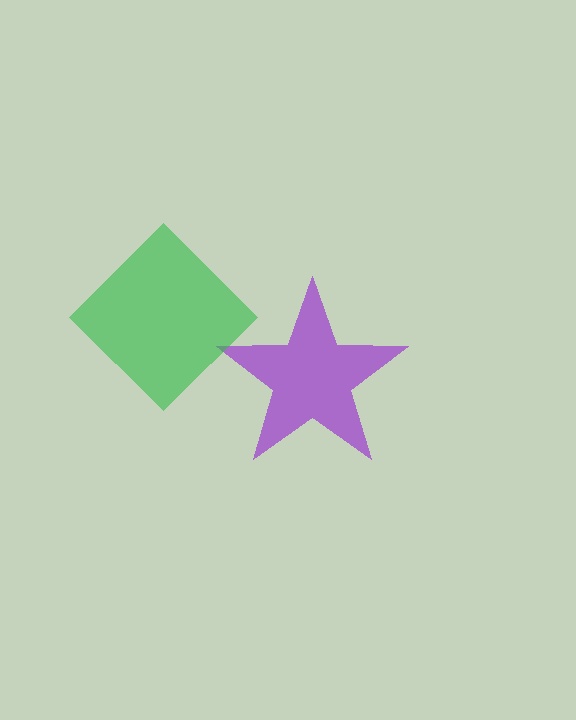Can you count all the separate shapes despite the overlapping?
Yes, there are 2 separate shapes.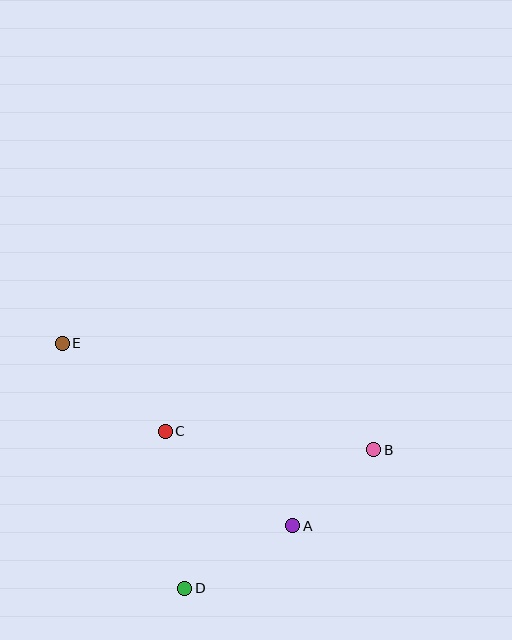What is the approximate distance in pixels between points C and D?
The distance between C and D is approximately 158 pixels.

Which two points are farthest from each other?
Points B and E are farthest from each other.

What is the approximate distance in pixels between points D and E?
The distance between D and E is approximately 274 pixels.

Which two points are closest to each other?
Points A and B are closest to each other.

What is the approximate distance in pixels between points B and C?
The distance between B and C is approximately 209 pixels.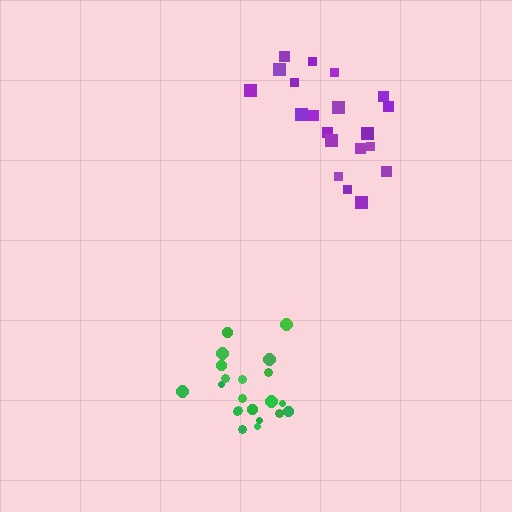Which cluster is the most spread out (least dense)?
Purple.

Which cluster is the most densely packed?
Green.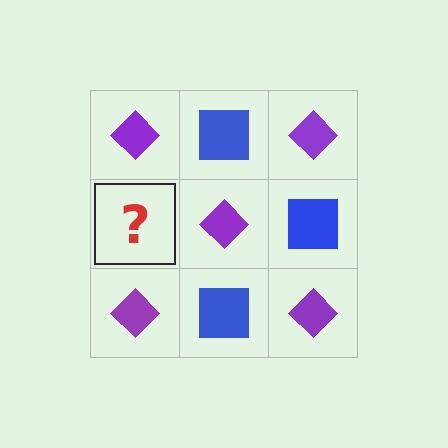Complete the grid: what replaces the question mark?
The question mark should be replaced with a blue square.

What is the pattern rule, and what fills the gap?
The rule is that it alternates purple diamond and blue square in a checkerboard pattern. The gap should be filled with a blue square.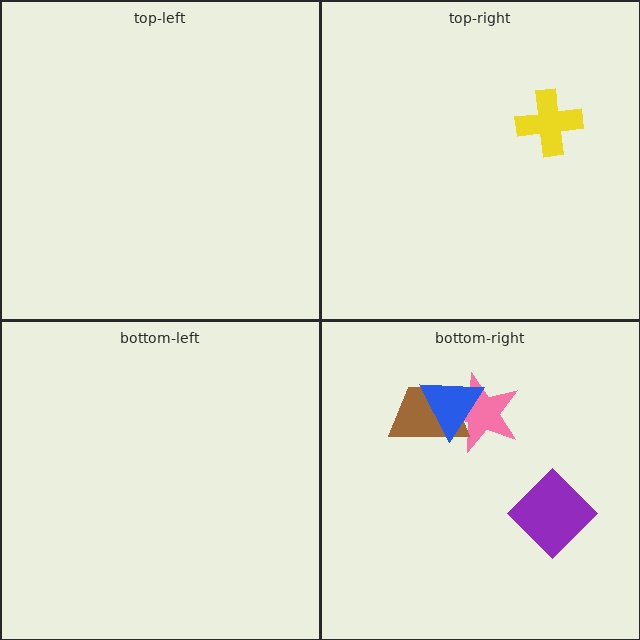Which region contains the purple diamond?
The bottom-right region.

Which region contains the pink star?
The bottom-right region.